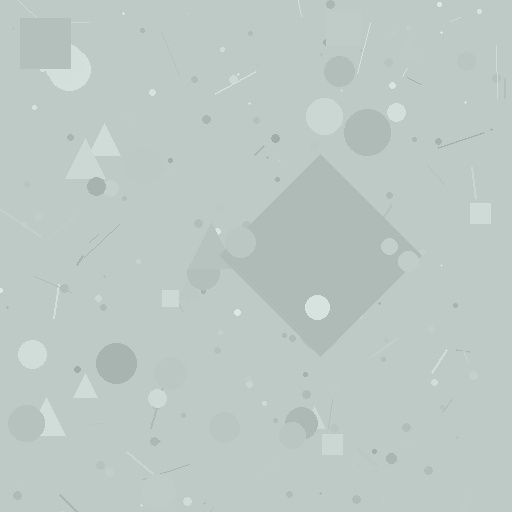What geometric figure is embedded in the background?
A diamond is embedded in the background.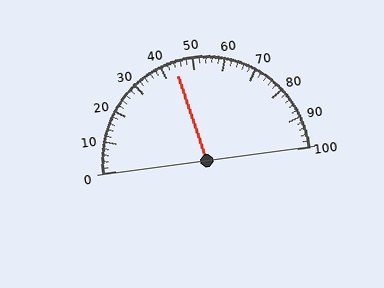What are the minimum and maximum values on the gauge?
The gauge ranges from 0 to 100.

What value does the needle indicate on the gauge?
The needle indicates approximately 44.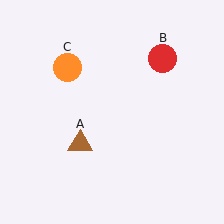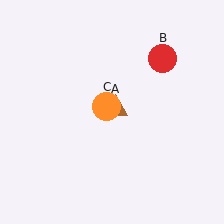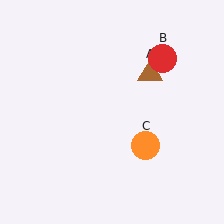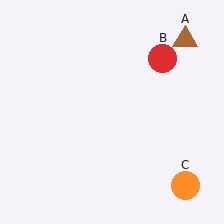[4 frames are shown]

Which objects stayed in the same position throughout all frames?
Red circle (object B) remained stationary.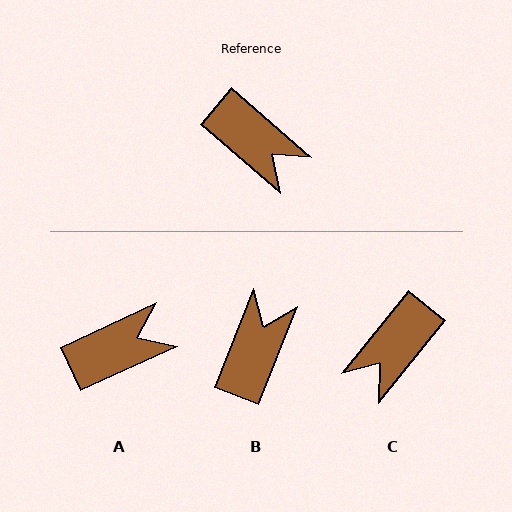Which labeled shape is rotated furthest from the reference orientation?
B, about 109 degrees away.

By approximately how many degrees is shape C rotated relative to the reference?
Approximately 88 degrees clockwise.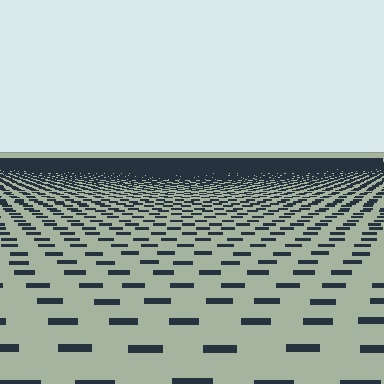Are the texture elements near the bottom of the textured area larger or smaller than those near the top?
Larger. Near the bottom, elements are closer to the viewer and appear at a bigger on-screen size.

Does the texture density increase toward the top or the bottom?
Density increases toward the top.